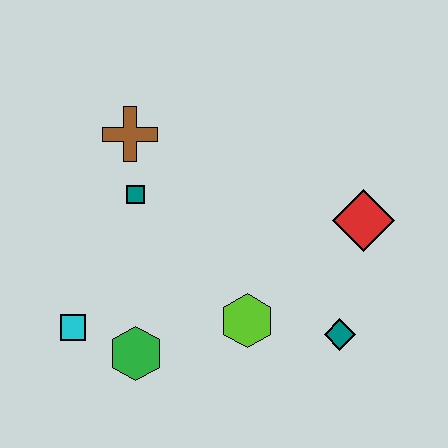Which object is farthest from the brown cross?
The teal diamond is farthest from the brown cross.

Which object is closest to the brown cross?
The teal square is closest to the brown cross.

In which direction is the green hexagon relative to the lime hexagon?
The green hexagon is to the left of the lime hexagon.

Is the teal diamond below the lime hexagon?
Yes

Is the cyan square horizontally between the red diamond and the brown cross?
No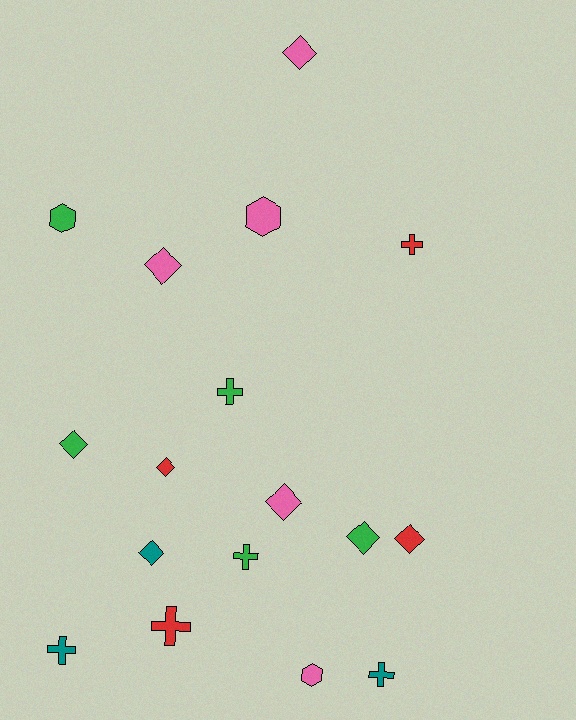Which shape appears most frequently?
Diamond, with 8 objects.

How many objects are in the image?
There are 17 objects.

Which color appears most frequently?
Green, with 5 objects.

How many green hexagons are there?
There is 1 green hexagon.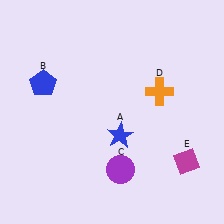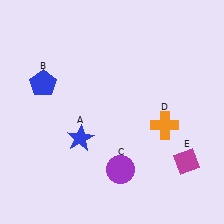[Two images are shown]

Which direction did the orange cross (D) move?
The orange cross (D) moved down.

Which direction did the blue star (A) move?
The blue star (A) moved left.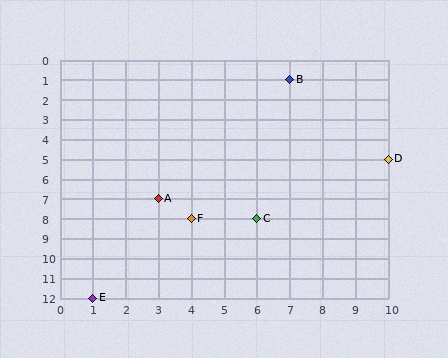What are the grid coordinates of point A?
Point A is at grid coordinates (3, 7).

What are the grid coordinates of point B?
Point B is at grid coordinates (7, 1).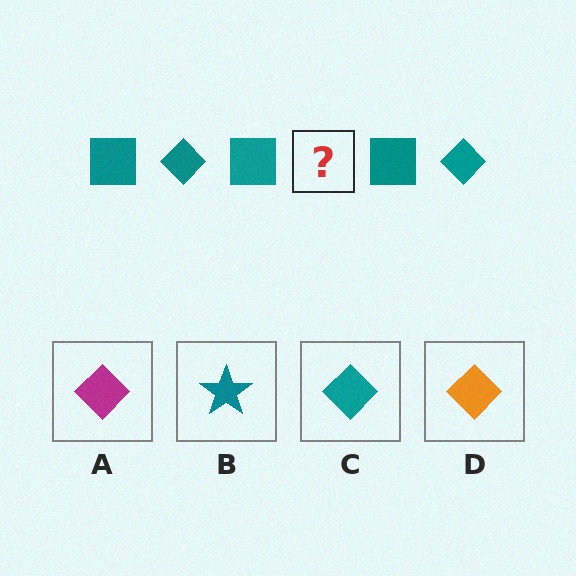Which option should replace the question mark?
Option C.